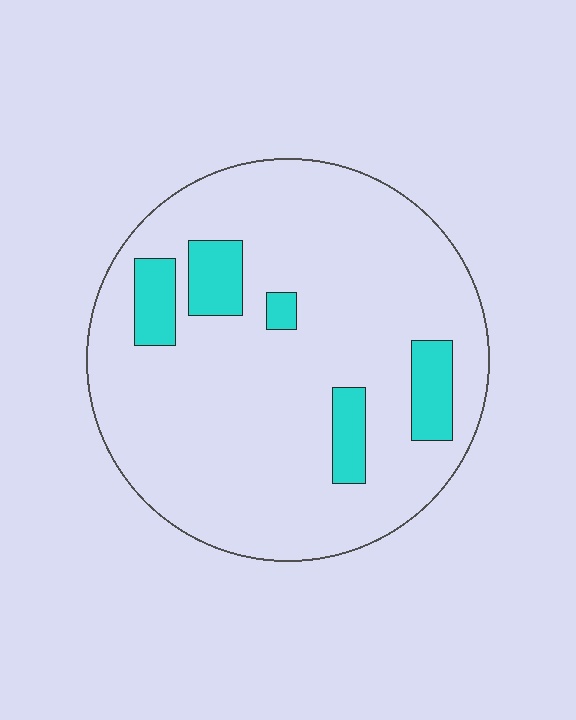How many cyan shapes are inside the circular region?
5.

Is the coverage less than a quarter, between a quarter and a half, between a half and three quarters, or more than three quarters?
Less than a quarter.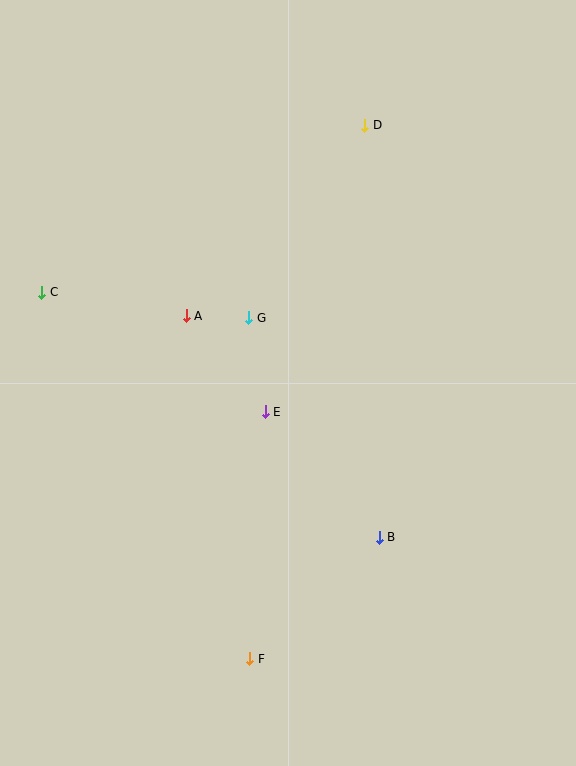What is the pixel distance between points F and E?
The distance between F and E is 248 pixels.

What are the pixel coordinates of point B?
Point B is at (379, 537).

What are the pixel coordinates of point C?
Point C is at (42, 292).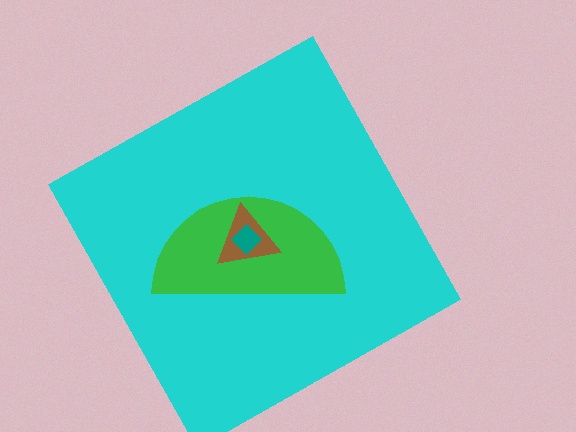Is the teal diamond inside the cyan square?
Yes.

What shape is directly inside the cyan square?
The green semicircle.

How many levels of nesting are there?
4.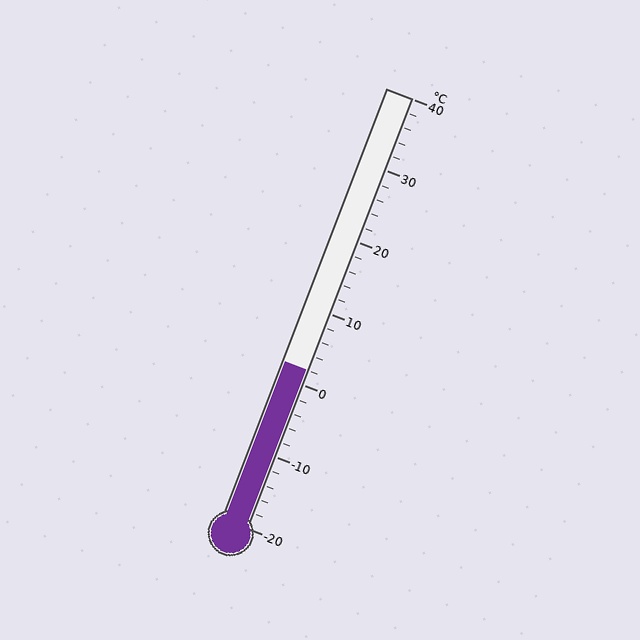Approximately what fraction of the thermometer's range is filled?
The thermometer is filled to approximately 35% of its range.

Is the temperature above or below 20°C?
The temperature is below 20°C.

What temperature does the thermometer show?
The thermometer shows approximately 2°C.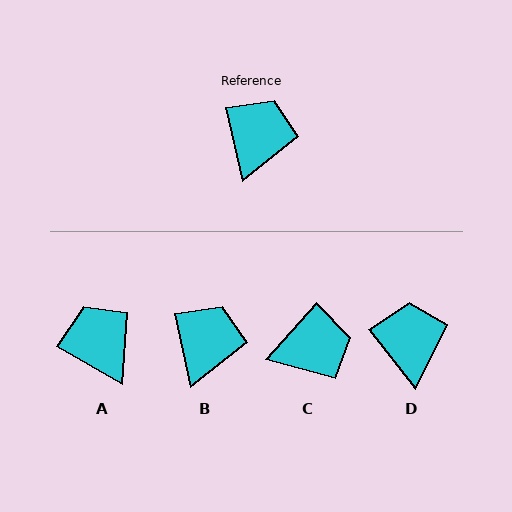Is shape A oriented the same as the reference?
No, it is off by about 48 degrees.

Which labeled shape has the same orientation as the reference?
B.